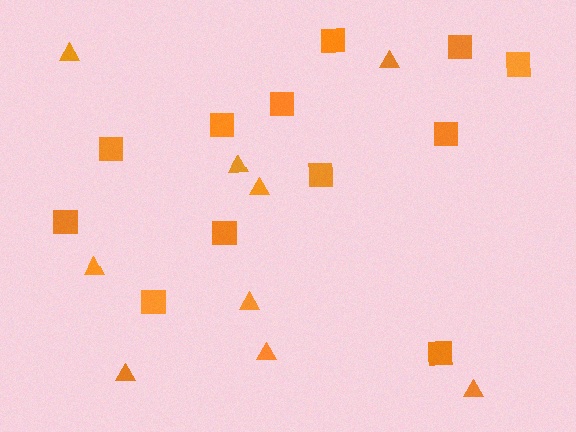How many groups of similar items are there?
There are 2 groups: one group of triangles (9) and one group of squares (12).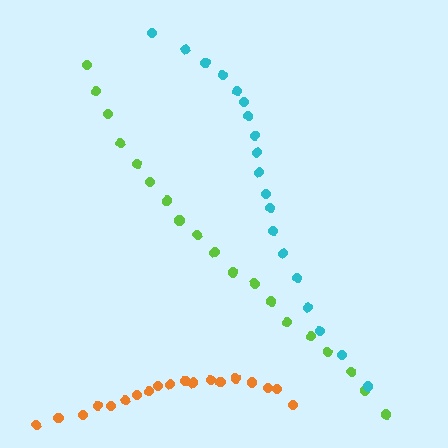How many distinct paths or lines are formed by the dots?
There are 3 distinct paths.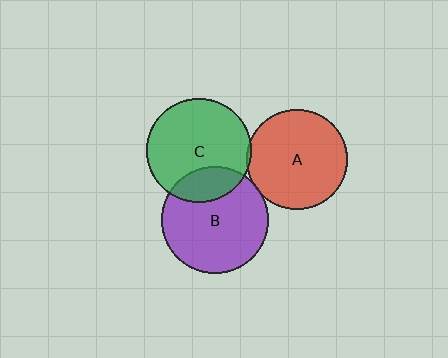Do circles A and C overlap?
Yes.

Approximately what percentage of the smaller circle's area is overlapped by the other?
Approximately 5%.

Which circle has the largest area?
Circle B (purple).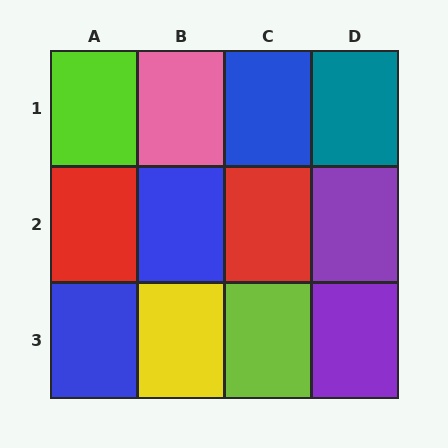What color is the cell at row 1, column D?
Teal.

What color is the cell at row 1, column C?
Blue.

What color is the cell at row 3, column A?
Blue.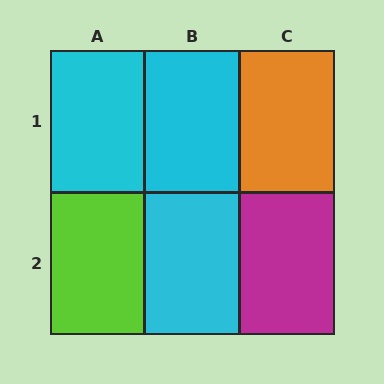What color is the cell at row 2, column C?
Magenta.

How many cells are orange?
1 cell is orange.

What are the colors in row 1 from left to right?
Cyan, cyan, orange.